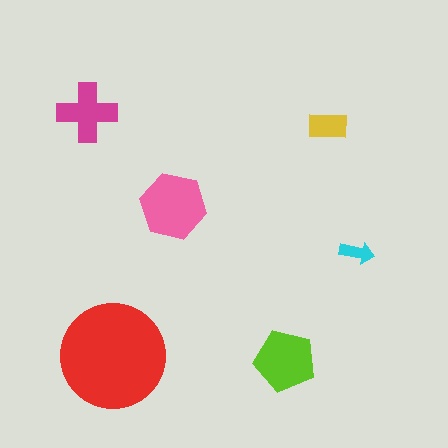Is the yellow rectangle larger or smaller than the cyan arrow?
Larger.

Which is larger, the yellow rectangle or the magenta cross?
The magenta cross.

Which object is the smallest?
The cyan arrow.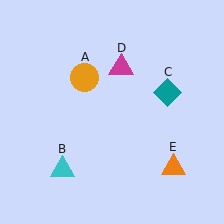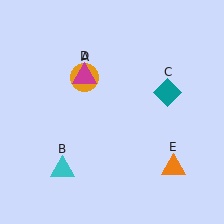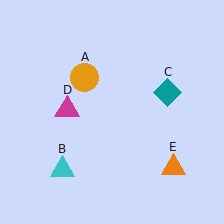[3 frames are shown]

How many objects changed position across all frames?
1 object changed position: magenta triangle (object D).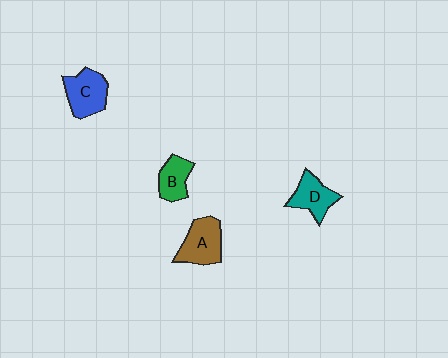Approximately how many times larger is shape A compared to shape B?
Approximately 1.4 times.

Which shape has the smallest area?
Shape B (green).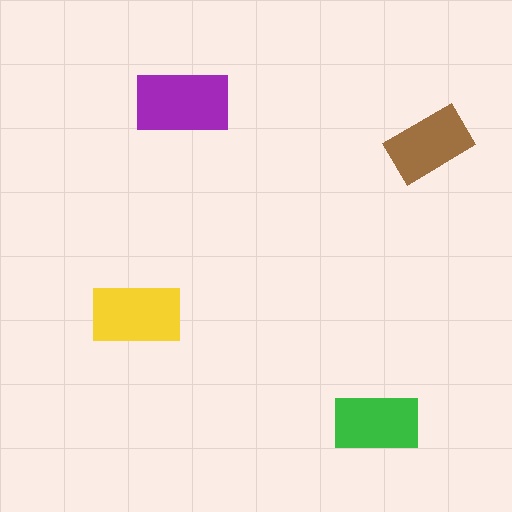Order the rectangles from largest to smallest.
the purple one, the yellow one, the green one, the brown one.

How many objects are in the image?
There are 4 objects in the image.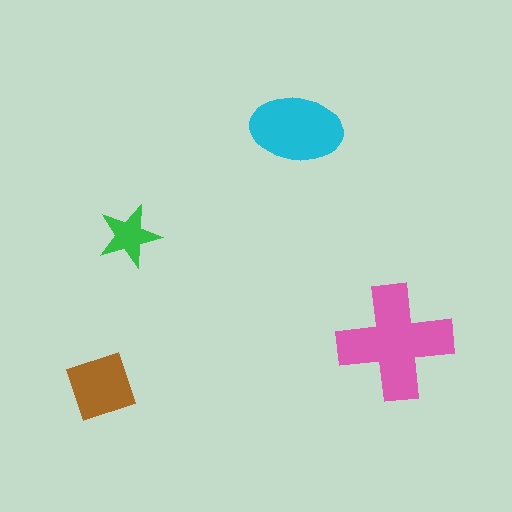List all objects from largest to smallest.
The pink cross, the cyan ellipse, the brown diamond, the green star.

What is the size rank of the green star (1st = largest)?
4th.